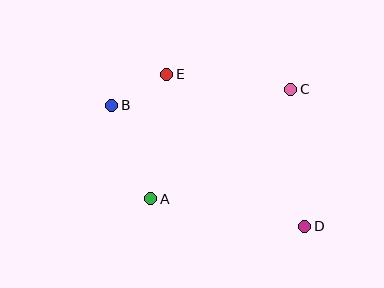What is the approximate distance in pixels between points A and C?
The distance between A and C is approximately 178 pixels.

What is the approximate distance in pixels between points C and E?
The distance between C and E is approximately 124 pixels.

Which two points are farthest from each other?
Points B and D are farthest from each other.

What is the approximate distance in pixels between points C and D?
The distance between C and D is approximately 138 pixels.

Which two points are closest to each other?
Points B and E are closest to each other.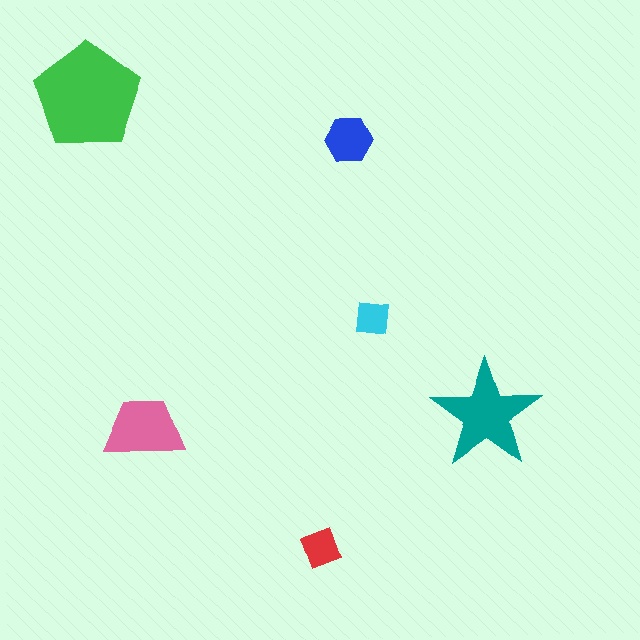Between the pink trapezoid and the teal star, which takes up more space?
The teal star.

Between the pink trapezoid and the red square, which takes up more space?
The pink trapezoid.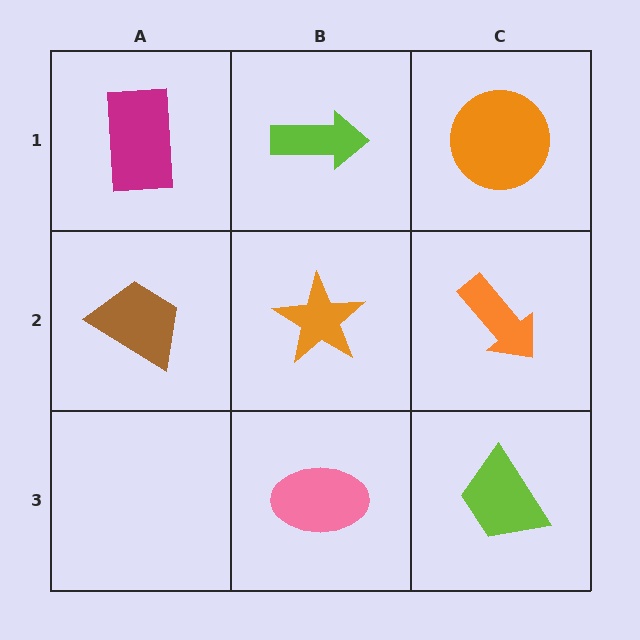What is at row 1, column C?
An orange circle.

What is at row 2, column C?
An orange arrow.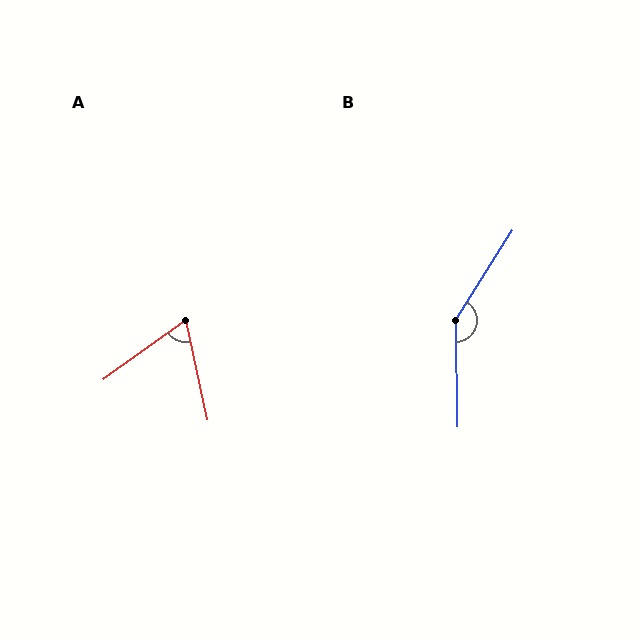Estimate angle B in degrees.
Approximately 147 degrees.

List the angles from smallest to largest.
A (66°), B (147°).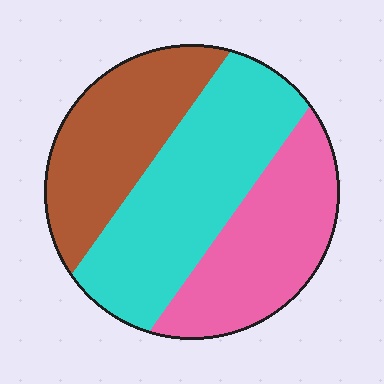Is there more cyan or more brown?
Cyan.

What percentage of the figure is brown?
Brown takes up about one quarter (1/4) of the figure.